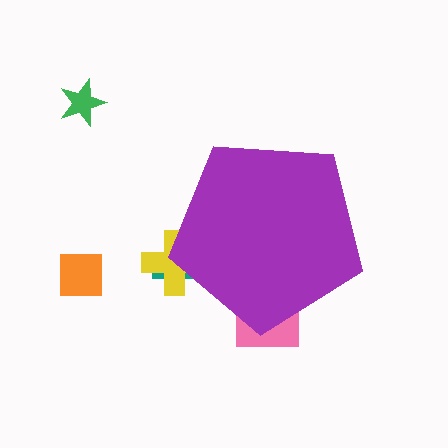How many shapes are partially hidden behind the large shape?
3 shapes are partially hidden.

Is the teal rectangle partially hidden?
Yes, the teal rectangle is partially hidden behind the purple pentagon.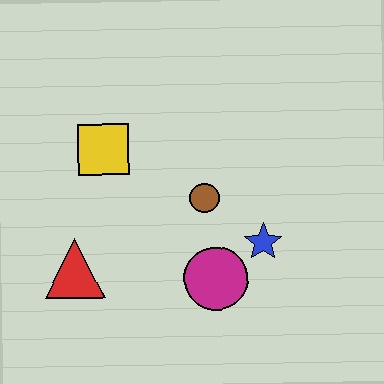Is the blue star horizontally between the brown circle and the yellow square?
No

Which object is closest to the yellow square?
The brown circle is closest to the yellow square.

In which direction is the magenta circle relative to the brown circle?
The magenta circle is below the brown circle.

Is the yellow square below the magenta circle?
No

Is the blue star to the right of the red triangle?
Yes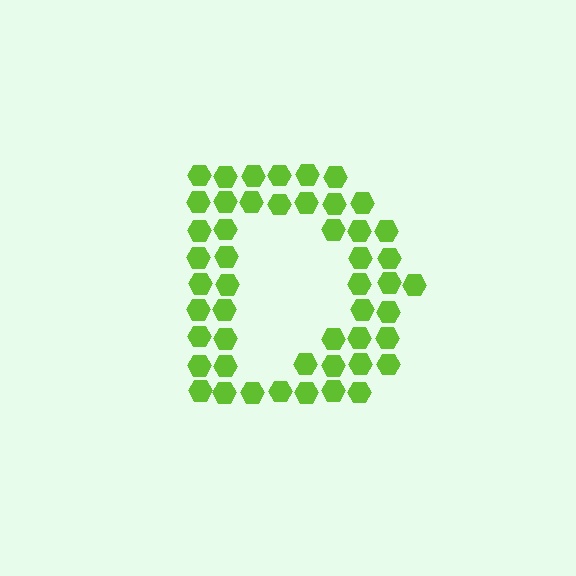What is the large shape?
The large shape is the letter D.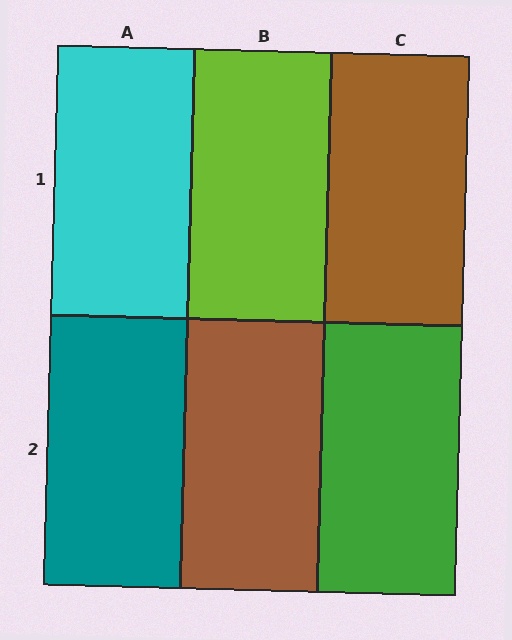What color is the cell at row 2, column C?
Green.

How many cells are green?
1 cell is green.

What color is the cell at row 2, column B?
Brown.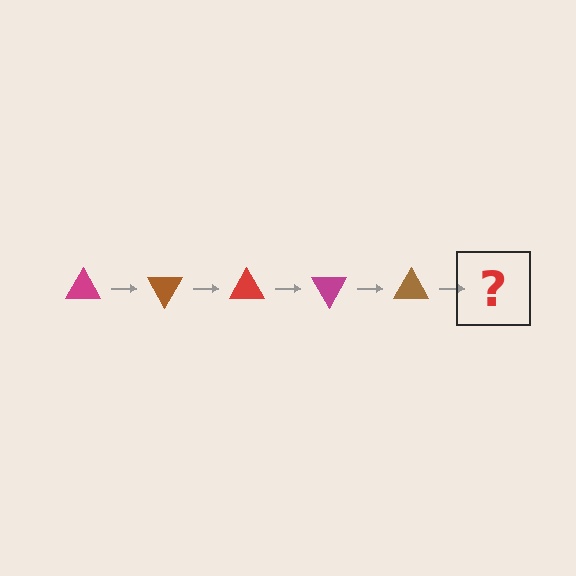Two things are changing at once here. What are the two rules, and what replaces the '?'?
The two rules are that it rotates 60 degrees each step and the color cycles through magenta, brown, and red. The '?' should be a red triangle, rotated 300 degrees from the start.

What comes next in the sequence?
The next element should be a red triangle, rotated 300 degrees from the start.